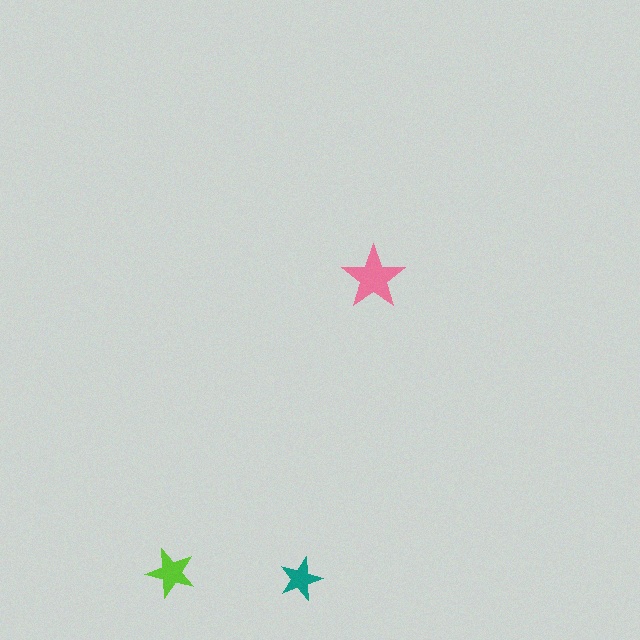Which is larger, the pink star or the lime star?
The pink one.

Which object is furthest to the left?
The lime star is leftmost.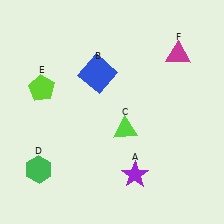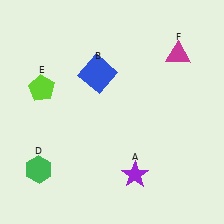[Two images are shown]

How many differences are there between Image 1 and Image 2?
There is 1 difference between the two images.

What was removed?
The lime triangle (C) was removed in Image 2.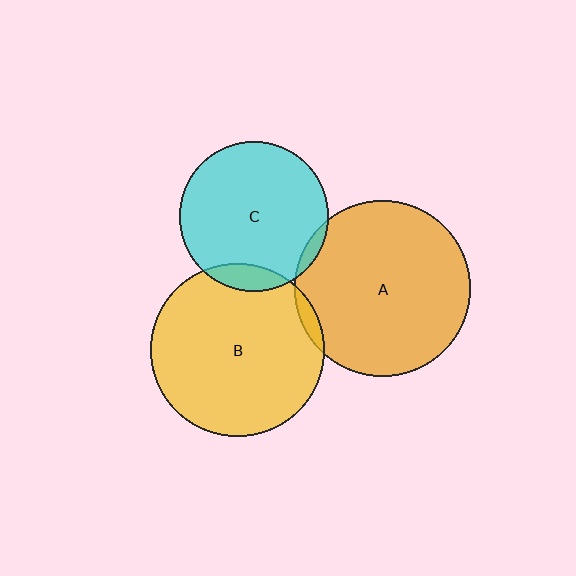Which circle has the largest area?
Circle A (orange).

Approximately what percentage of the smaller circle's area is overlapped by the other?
Approximately 5%.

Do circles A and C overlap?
Yes.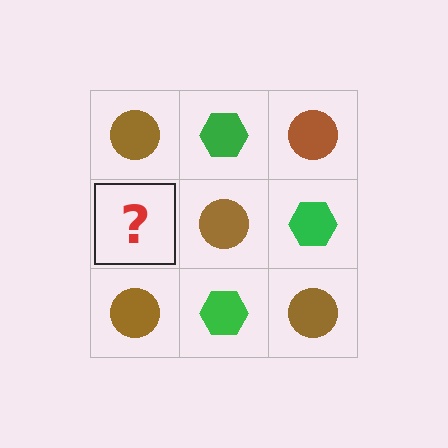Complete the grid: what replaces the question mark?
The question mark should be replaced with a green hexagon.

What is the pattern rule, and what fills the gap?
The rule is that it alternates brown circle and green hexagon in a checkerboard pattern. The gap should be filled with a green hexagon.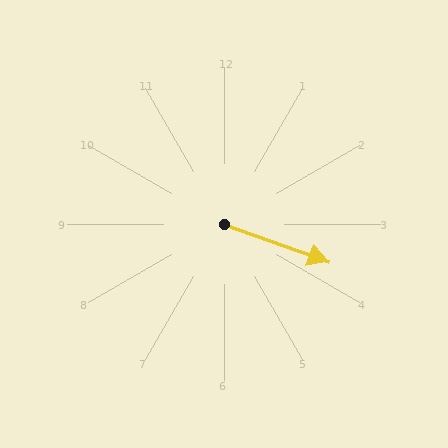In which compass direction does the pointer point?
East.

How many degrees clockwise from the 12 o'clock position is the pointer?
Approximately 110 degrees.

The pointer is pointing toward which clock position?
Roughly 4 o'clock.